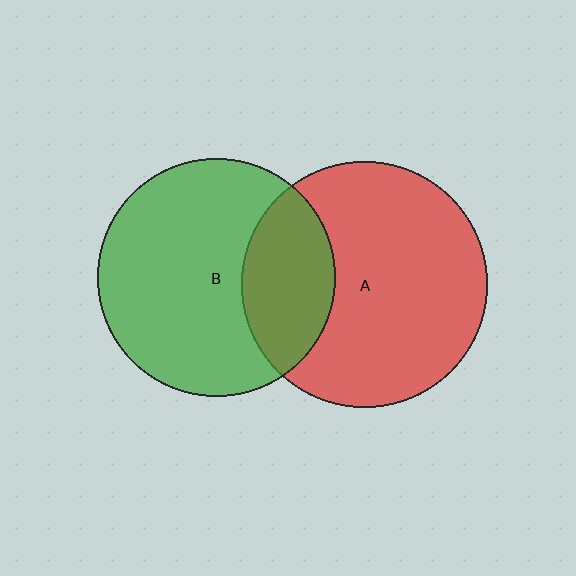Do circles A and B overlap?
Yes.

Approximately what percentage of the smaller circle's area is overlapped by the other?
Approximately 30%.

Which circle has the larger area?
Circle A (red).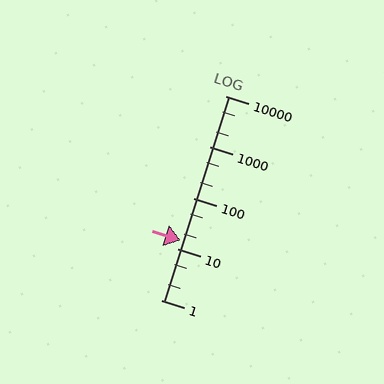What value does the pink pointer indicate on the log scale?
The pointer indicates approximately 15.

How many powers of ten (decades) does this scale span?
The scale spans 4 decades, from 1 to 10000.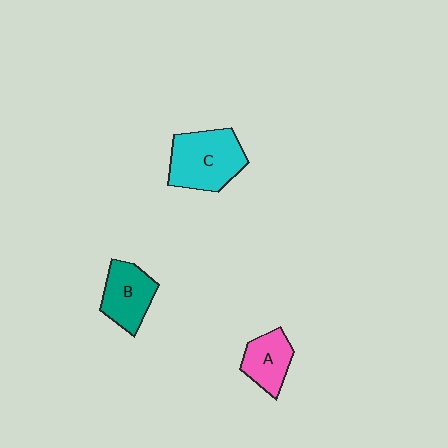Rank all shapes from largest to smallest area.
From largest to smallest: C (cyan), B (teal), A (pink).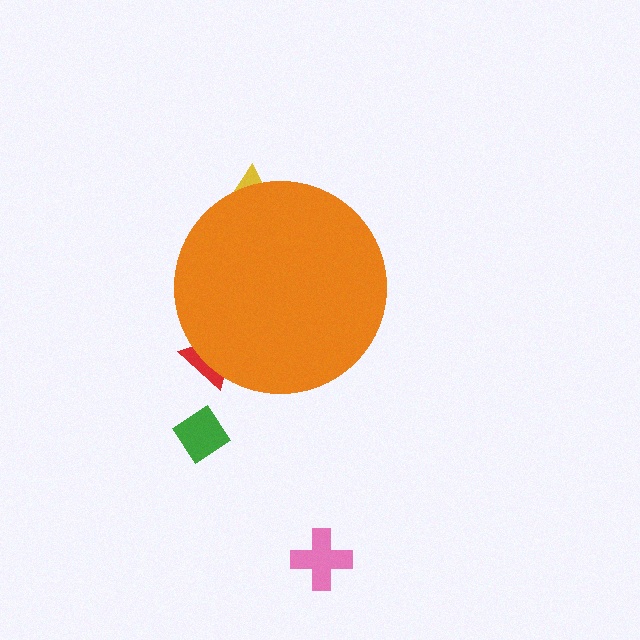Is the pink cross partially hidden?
No, the pink cross is fully visible.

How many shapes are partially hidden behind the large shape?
2 shapes are partially hidden.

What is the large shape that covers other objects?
An orange circle.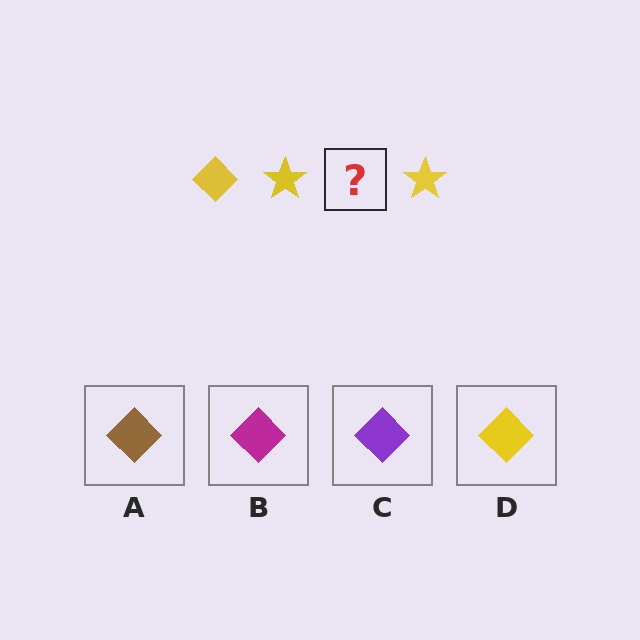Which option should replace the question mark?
Option D.